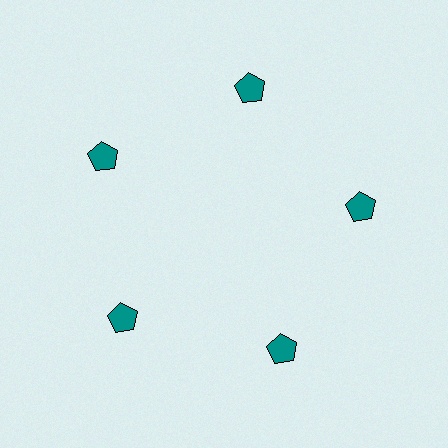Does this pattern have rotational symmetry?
Yes, this pattern has 5-fold rotational symmetry. It looks the same after rotating 72 degrees around the center.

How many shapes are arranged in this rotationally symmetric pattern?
There are 5 shapes, arranged in 5 groups of 1.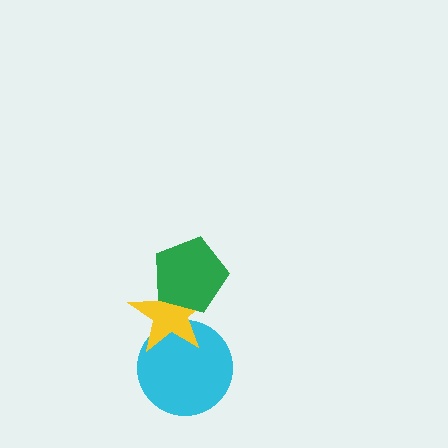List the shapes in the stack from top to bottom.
From top to bottom: the green pentagon, the yellow star, the cyan circle.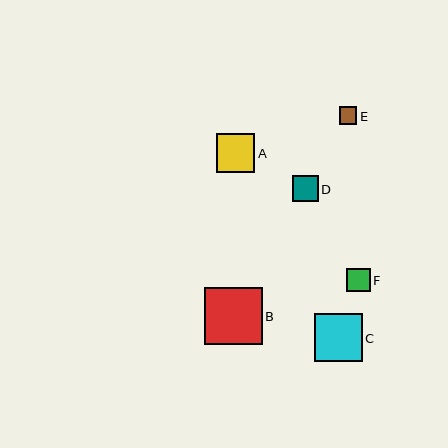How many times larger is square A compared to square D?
Square A is approximately 1.5 times the size of square D.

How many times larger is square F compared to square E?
Square F is approximately 1.3 times the size of square E.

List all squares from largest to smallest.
From largest to smallest: B, C, A, D, F, E.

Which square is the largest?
Square B is the largest with a size of approximately 57 pixels.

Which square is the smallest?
Square E is the smallest with a size of approximately 18 pixels.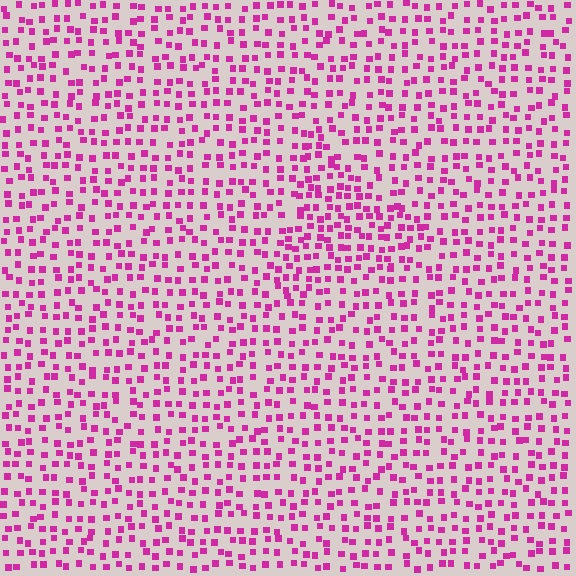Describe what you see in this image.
The image contains small magenta elements arranged at two different densities. A triangle-shaped region is visible where the elements are more densely packed than the surrounding area.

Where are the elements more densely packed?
The elements are more densely packed inside the triangle boundary.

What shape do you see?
I see a triangle.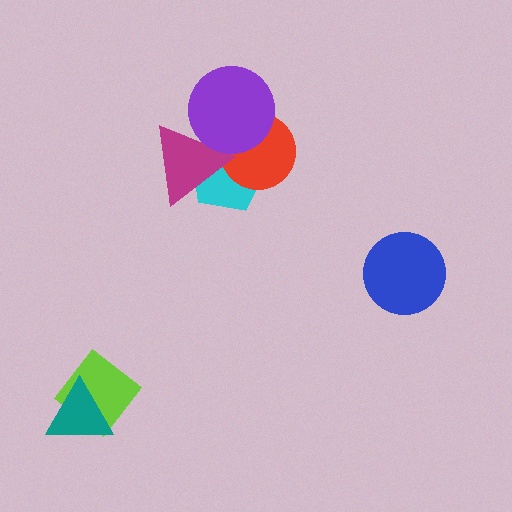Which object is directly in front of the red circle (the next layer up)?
The magenta triangle is directly in front of the red circle.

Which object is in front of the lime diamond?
The teal triangle is in front of the lime diamond.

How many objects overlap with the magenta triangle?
3 objects overlap with the magenta triangle.